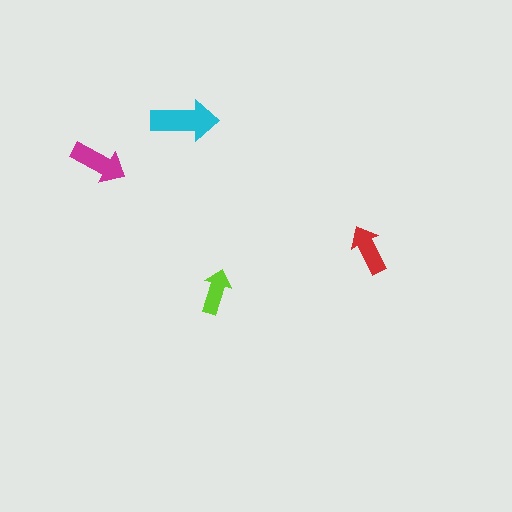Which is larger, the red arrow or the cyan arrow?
The cyan one.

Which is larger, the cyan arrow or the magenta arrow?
The cyan one.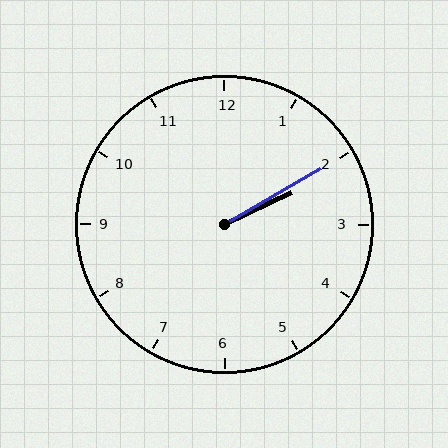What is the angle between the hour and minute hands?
Approximately 5 degrees.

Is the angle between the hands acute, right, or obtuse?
It is acute.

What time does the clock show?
2:10.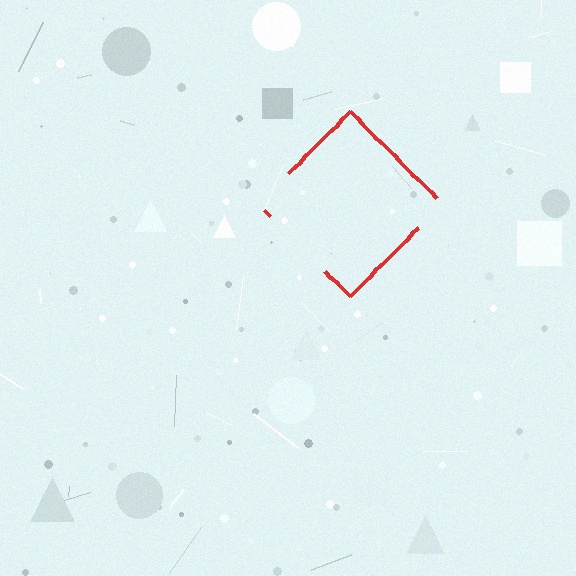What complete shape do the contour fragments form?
The contour fragments form a diamond.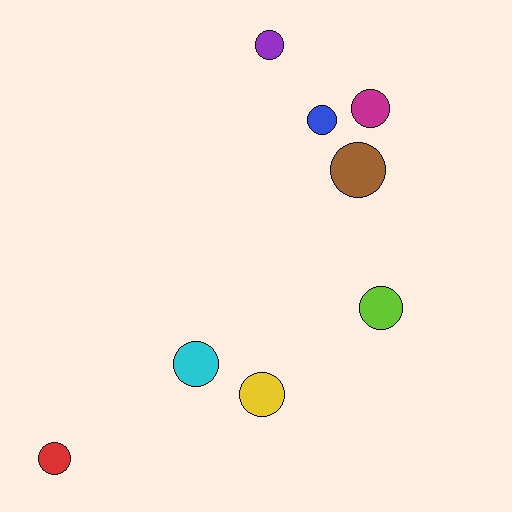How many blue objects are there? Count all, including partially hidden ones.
There is 1 blue object.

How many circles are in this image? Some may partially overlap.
There are 8 circles.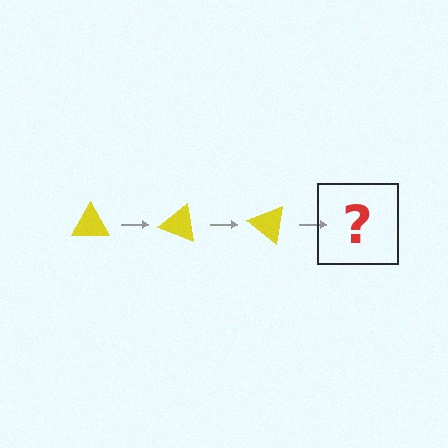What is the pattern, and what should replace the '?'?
The pattern is that the triangle rotates 20 degrees each step. The '?' should be a yellow triangle rotated 60 degrees.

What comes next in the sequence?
The next element should be a yellow triangle rotated 60 degrees.